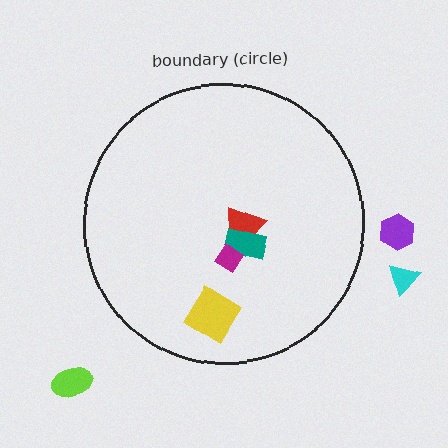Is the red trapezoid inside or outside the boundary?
Inside.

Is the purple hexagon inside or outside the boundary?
Outside.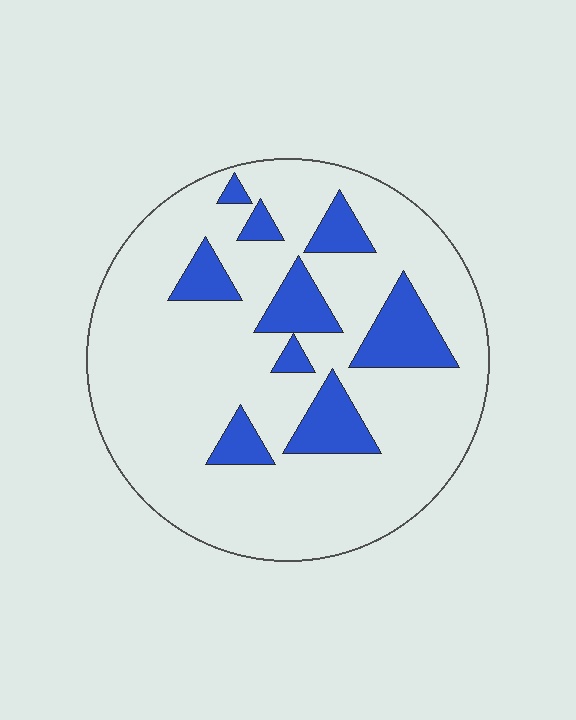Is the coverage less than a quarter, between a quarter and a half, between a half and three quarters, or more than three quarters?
Less than a quarter.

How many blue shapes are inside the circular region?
9.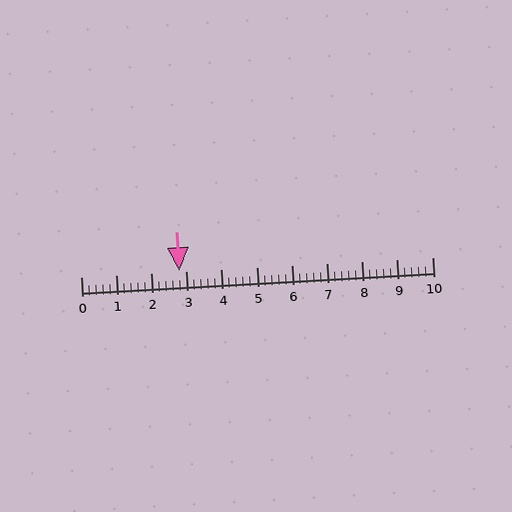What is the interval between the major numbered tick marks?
The major tick marks are spaced 1 units apart.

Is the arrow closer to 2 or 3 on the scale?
The arrow is closer to 3.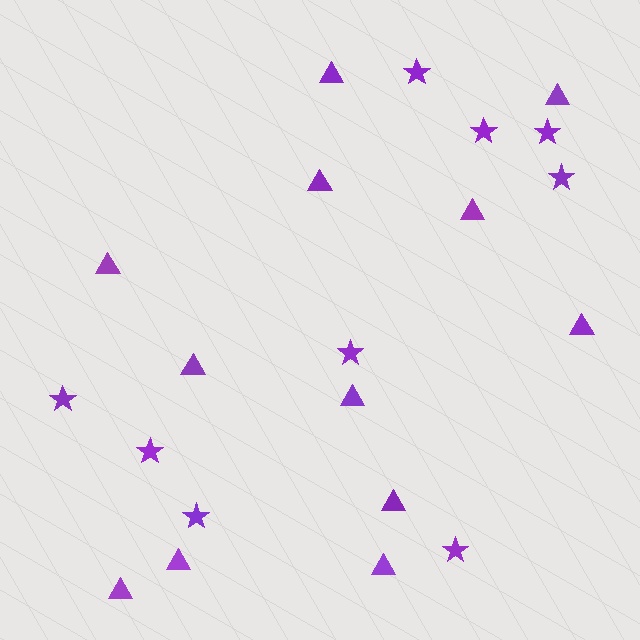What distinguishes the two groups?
There are 2 groups: one group of triangles (12) and one group of stars (9).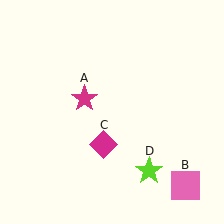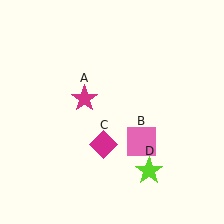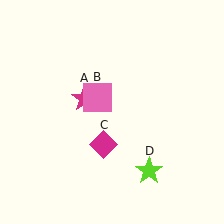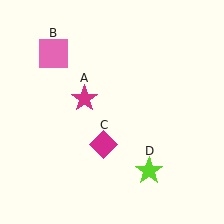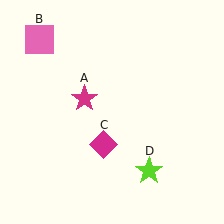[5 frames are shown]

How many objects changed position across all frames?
1 object changed position: pink square (object B).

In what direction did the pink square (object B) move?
The pink square (object B) moved up and to the left.